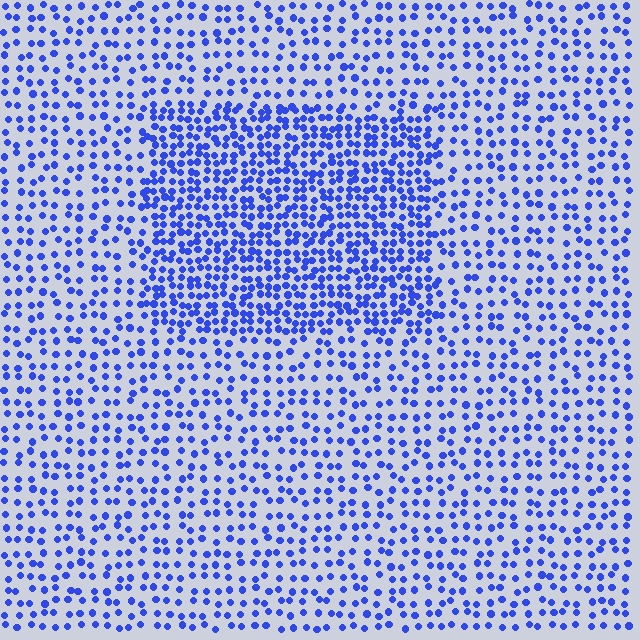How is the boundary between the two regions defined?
The boundary is defined by a change in element density (approximately 2.0x ratio). All elements are the same color, size, and shape.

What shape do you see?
I see a rectangle.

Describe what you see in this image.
The image contains small blue elements arranged at two different densities. A rectangle-shaped region is visible where the elements are more densely packed than the surrounding area.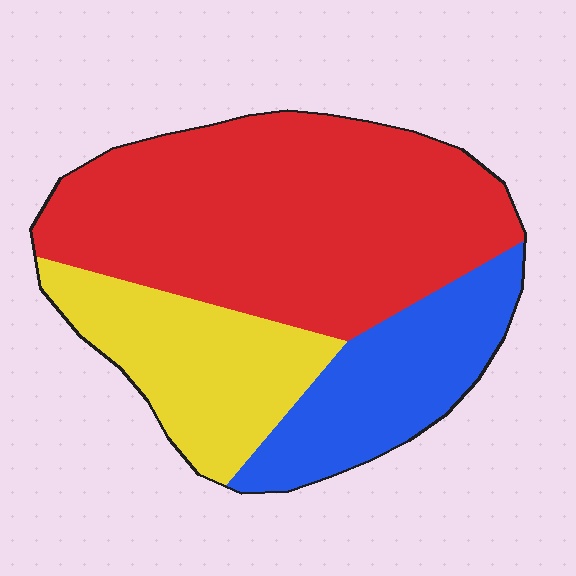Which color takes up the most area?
Red, at roughly 55%.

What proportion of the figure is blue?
Blue takes up about one fifth (1/5) of the figure.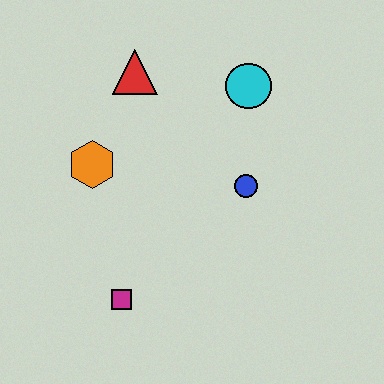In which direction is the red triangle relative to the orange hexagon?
The red triangle is above the orange hexagon.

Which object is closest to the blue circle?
The cyan circle is closest to the blue circle.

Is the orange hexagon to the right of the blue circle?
No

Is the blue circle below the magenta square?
No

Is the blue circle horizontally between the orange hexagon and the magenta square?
No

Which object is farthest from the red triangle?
The magenta square is farthest from the red triangle.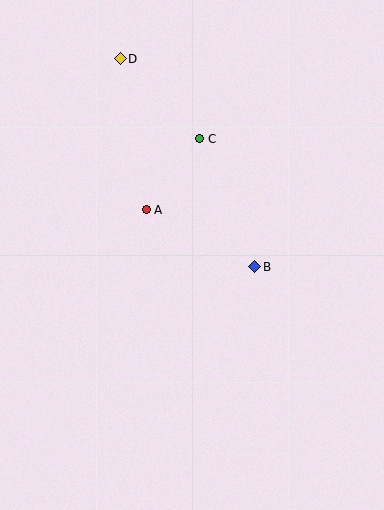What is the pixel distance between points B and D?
The distance between B and D is 248 pixels.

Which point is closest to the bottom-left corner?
Point A is closest to the bottom-left corner.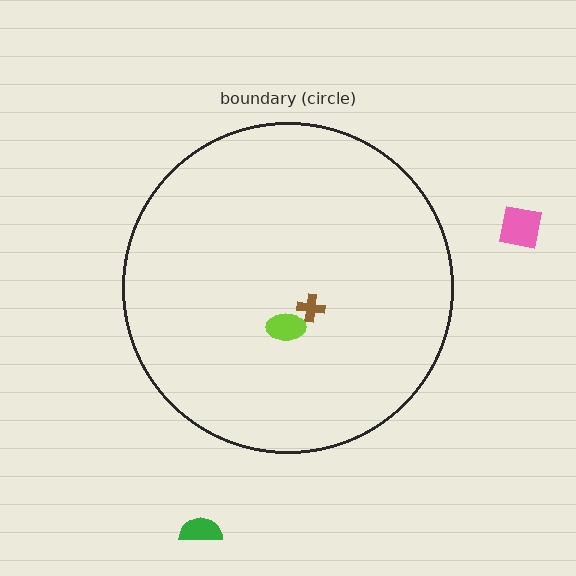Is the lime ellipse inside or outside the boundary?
Inside.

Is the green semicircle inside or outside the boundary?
Outside.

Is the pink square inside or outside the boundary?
Outside.